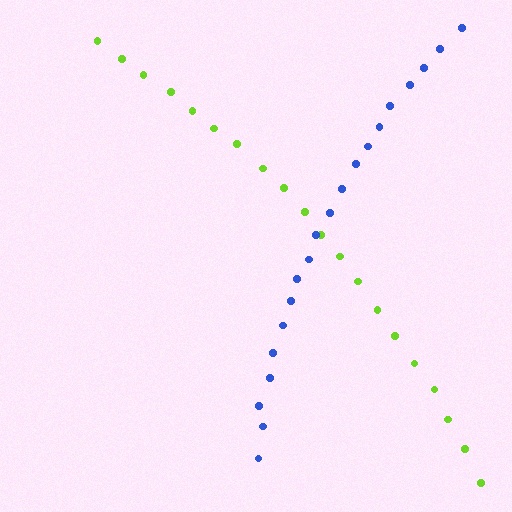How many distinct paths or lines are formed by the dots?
There are 2 distinct paths.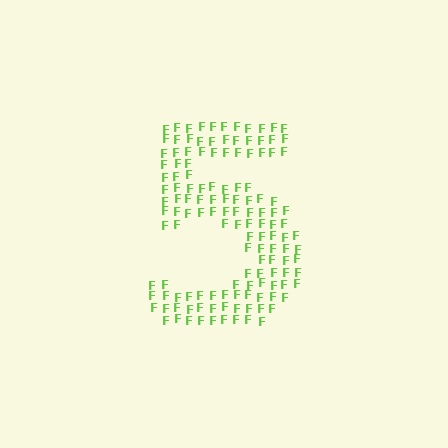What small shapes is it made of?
It is made of small letter F's.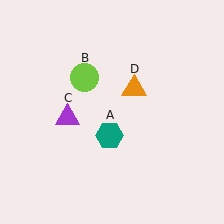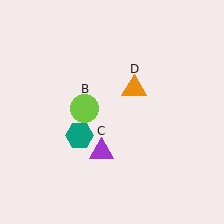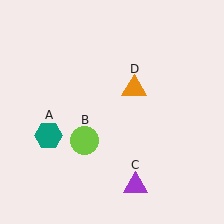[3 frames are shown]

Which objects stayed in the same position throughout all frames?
Orange triangle (object D) remained stationary.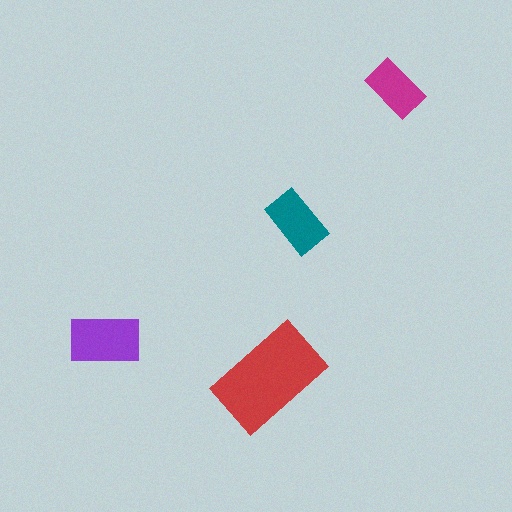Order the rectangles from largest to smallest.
the red one, the purple one, the teal one, the magenta one.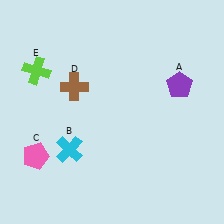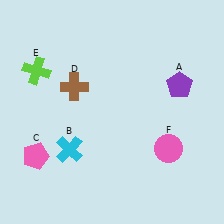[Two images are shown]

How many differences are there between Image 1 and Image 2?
There is 1 difference between the two images.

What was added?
A pink circle (F) was added in Image 2.